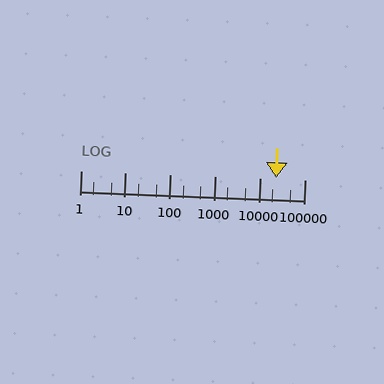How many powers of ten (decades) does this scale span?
The scale spans 5 decades, from 1 to 100000.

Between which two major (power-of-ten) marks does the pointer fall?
The pointer is between 10000 and 100000.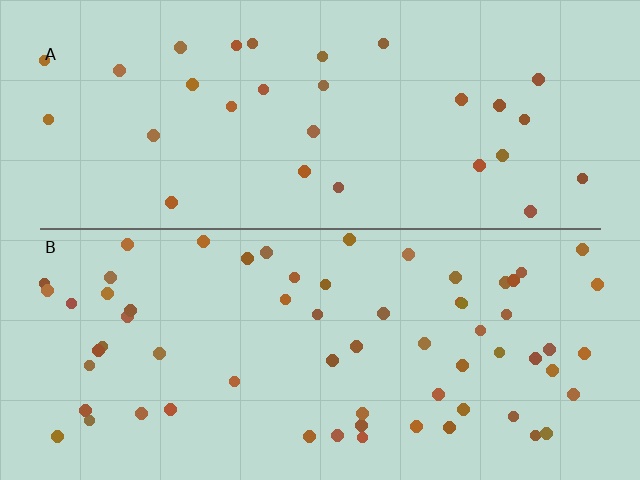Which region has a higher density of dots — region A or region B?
B (the bottom).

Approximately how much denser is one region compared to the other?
Approximately 2.1× — region B over region A.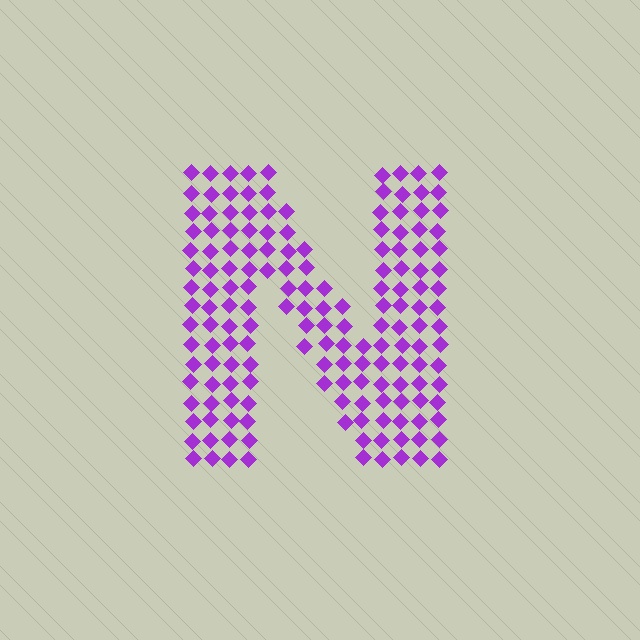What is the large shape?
The large shape is the letter N.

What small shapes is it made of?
It is made of small diamonds.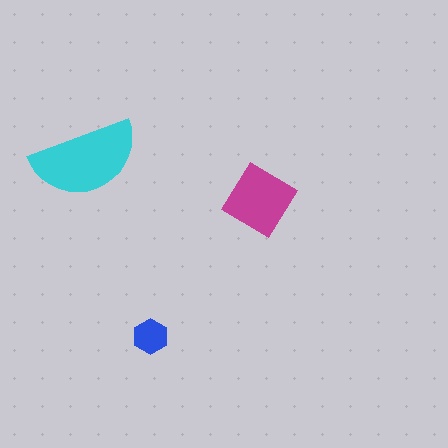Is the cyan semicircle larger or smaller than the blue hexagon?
Larger.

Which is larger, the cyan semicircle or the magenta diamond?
The cyan semicircle.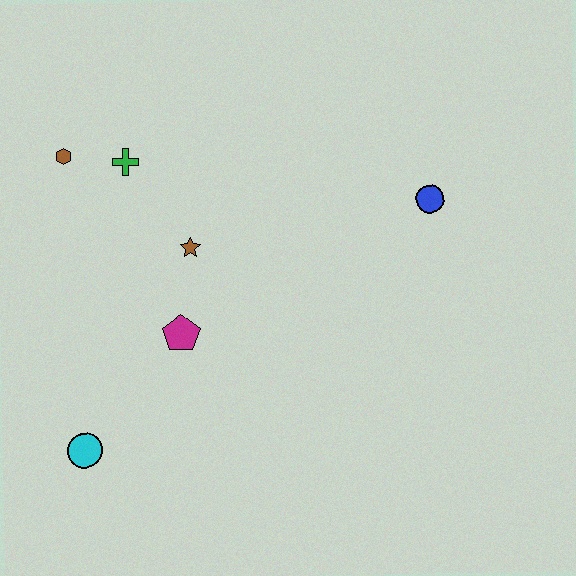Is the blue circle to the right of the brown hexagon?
Yes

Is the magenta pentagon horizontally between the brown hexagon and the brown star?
Yes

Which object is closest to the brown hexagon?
The green cross is closest to the brown hexagon.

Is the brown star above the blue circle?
No